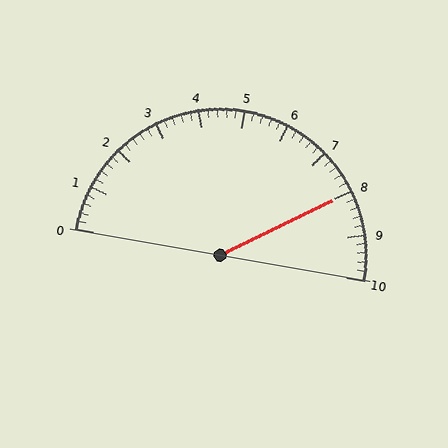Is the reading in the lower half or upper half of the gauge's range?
The reading is in the upper half of the range (0 to 10).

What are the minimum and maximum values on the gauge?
The gauge ranges from 0 to 10.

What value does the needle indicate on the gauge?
The needle indicates approximately 8.0.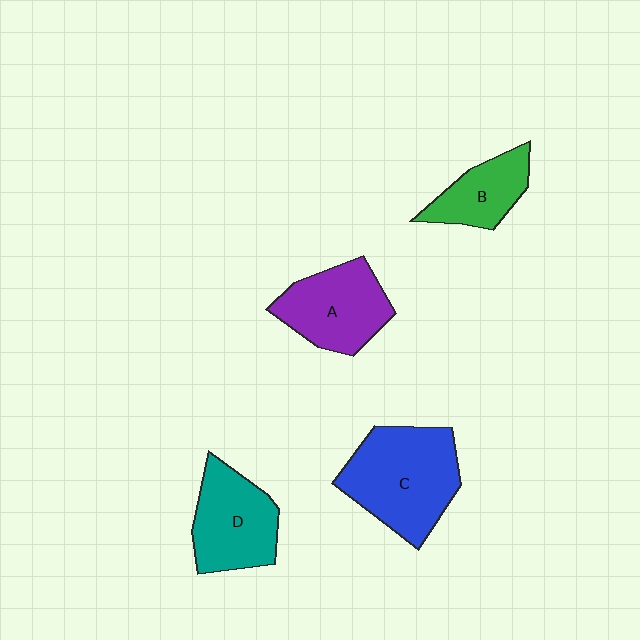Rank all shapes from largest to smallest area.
From largest to smallest: C (blue), A (purple), D (teal), B (green).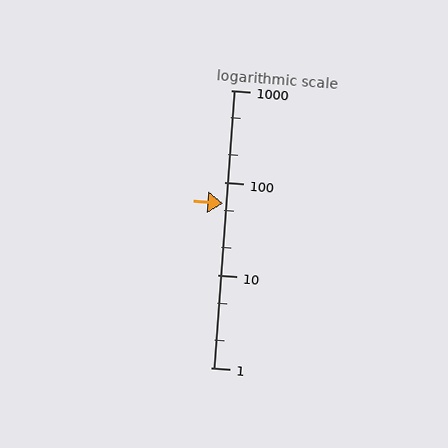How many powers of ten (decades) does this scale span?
The scale spans 3 decades, from 1 to 1000.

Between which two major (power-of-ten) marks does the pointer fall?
The pointer is between 10 and 100.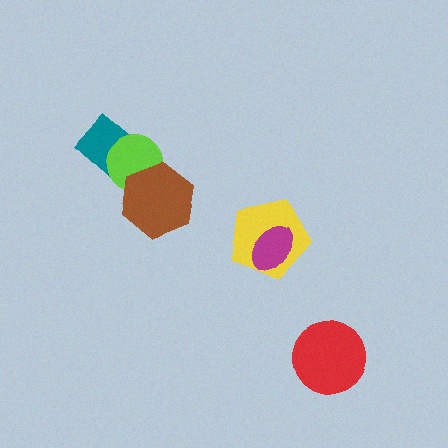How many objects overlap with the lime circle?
2 objects overlap with the lime circle.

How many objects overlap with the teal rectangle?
2 objects overlap with the teal rectangle.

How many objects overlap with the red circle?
0 objects overlap with the red circle.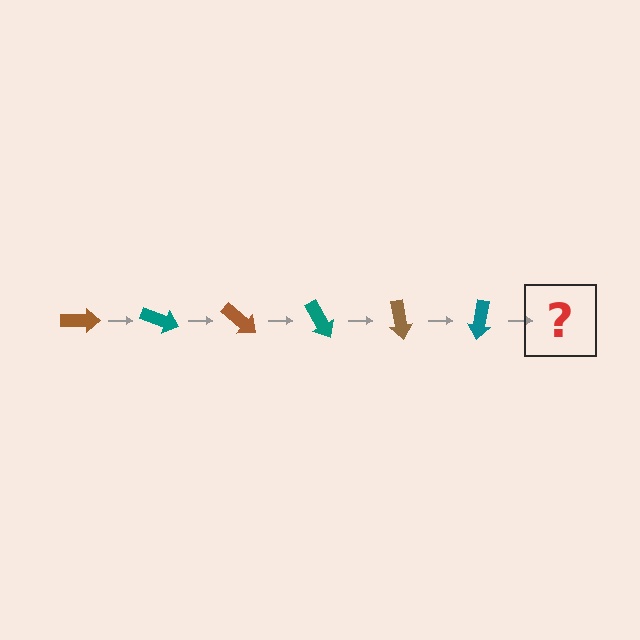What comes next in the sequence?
The next element should be a brown arrow, rotated 120 degrees from the start.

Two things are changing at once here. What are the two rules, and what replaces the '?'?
The two rules are that it rotates 20 degrees each step and the color cycles through brown and teal. The '?' should be a brown arrow, rotated 120 degrees from the start.